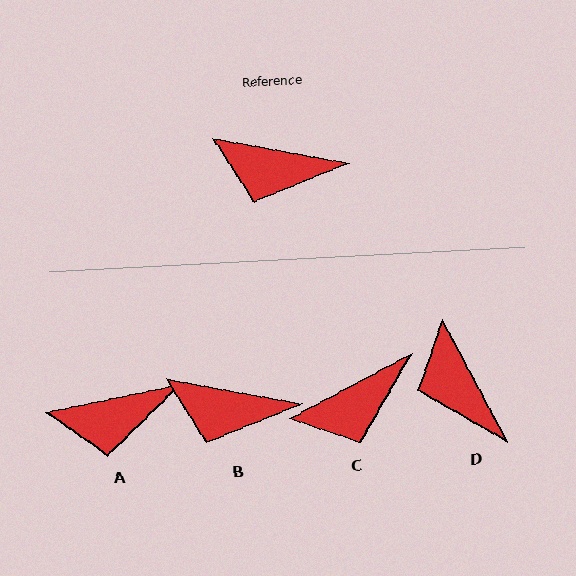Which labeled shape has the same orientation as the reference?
B.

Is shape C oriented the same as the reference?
No, it is off by about 38 degrees.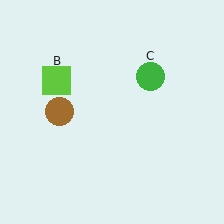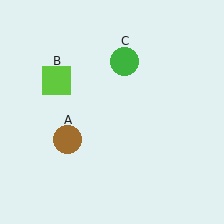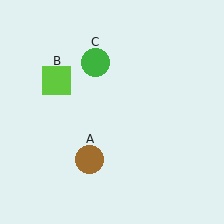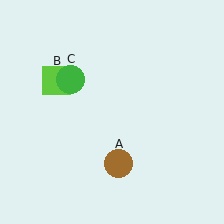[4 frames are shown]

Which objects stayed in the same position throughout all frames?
Lime square (object B) remained stationary.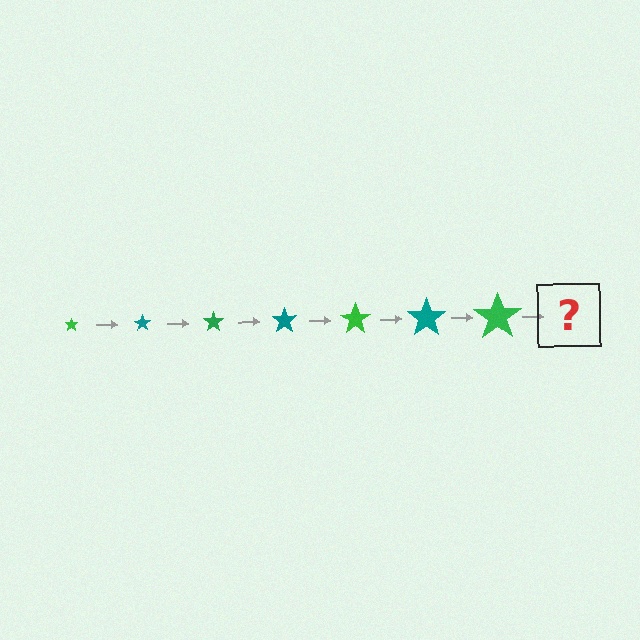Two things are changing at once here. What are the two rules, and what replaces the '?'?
The two rules are that the star grows larger each step and the color cycles through green and teal. The '?' should be a teal star, larger than the previous one.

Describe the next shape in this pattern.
It should be a teal star, larger than the previous one.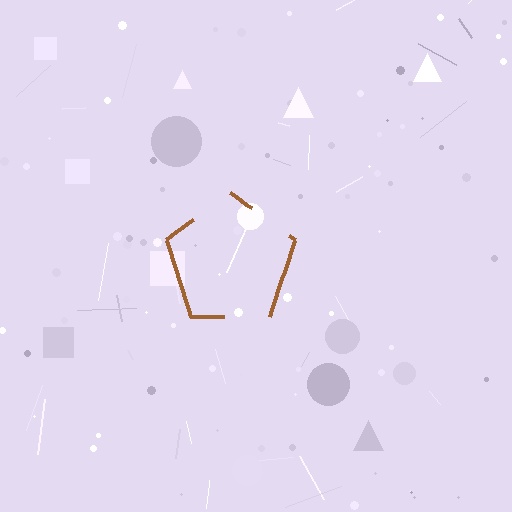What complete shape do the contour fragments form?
The contour fragments form a pentagon.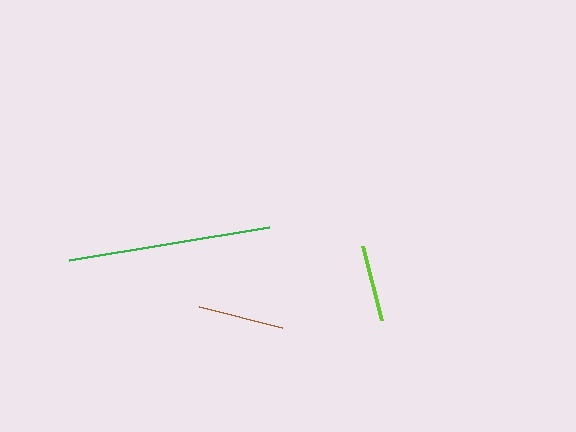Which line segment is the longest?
The green line is the longest at approximately 202 pixels.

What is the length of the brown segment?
The brown segment is approximately 85 pixels long.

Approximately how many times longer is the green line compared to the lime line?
The green line is approximately 2.6 times the length of the lime line.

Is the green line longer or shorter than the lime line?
The green line is longer than the lime line.